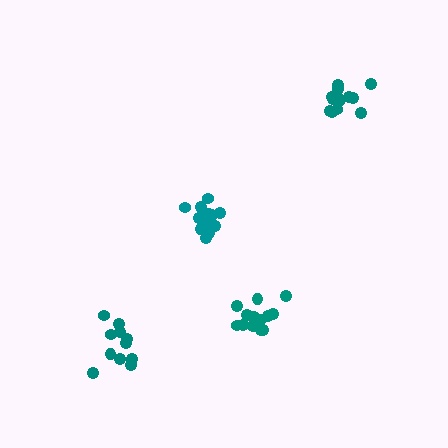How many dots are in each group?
Group 1: 13 dots, Group 2: 12 dots, Group 3: 11 dots, Group 4: 13 dots (49 total).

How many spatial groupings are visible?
There are 4 spatial groupings.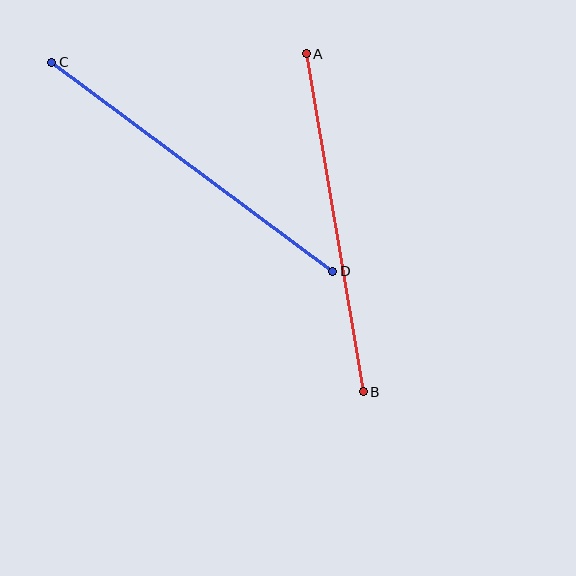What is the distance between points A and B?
The distance is approximately 343 pixels.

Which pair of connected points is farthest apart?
Points C and D are farthest apart.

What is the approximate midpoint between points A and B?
The midpoint is at approximately (335, 223) pixels.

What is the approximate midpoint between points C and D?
The midpoint is at approximately (192, 167) pixels.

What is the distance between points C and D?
The distance is approximately 350 pixels.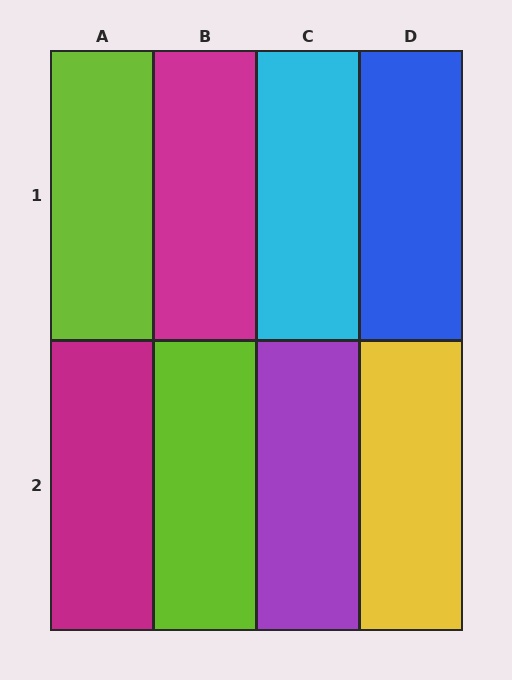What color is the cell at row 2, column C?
Purple.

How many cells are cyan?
1 cell is cyan.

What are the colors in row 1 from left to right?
Lime, magenta, cyan, blue.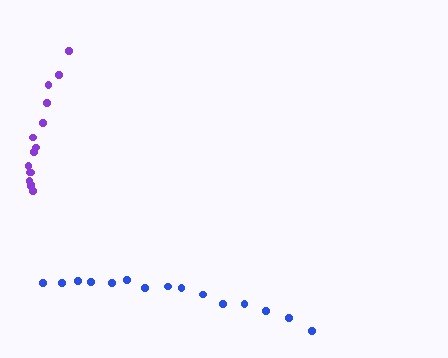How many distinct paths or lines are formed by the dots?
There are 2 distinct paths.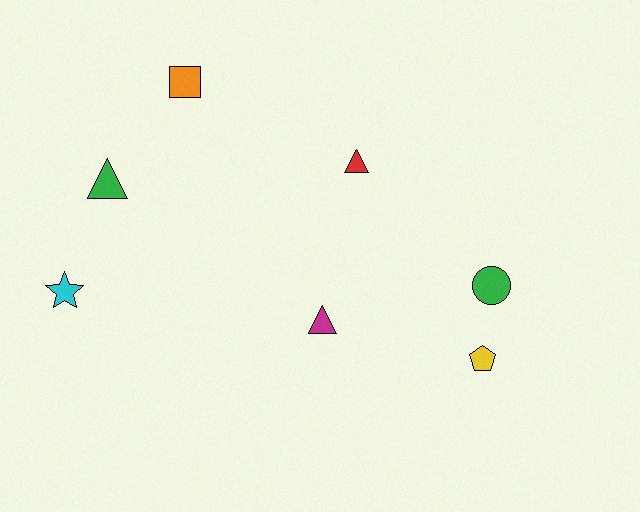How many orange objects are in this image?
There is 1 orange object.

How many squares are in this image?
There is 1 square.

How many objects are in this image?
There are 7 objects.